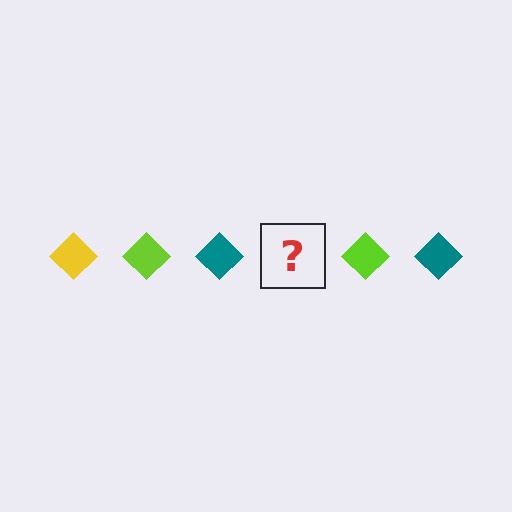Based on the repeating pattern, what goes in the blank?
The blank should be a yellow diamond.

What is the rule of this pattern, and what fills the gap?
The rule is that the pattern cycles through yellow, lime, teal diamonds. The gap should be filled with a yellow diamond.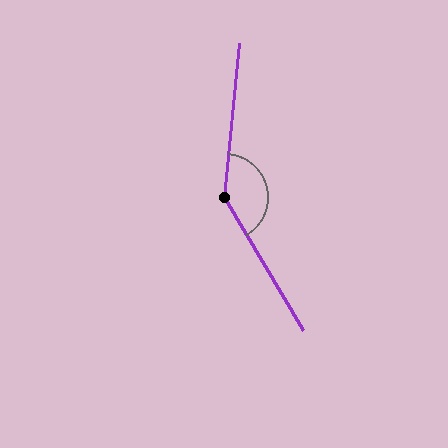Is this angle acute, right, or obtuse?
It is obtuse.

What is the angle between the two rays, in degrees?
Approximately 144 degrees.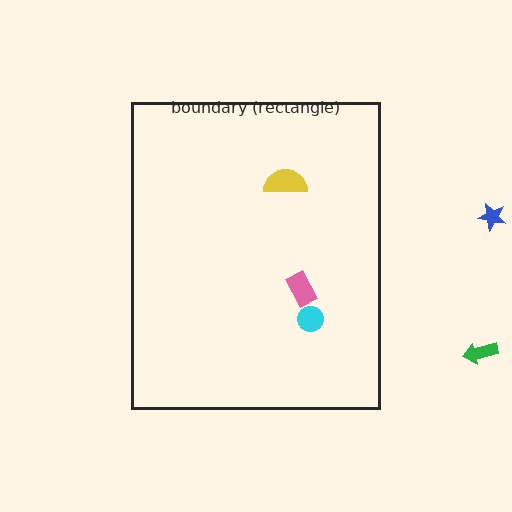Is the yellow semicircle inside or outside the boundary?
Inside.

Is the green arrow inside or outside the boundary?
Outside.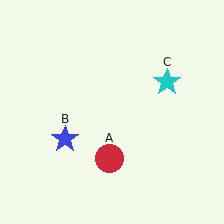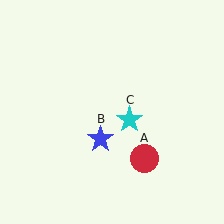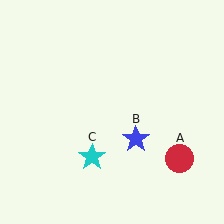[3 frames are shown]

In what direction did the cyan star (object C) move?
The cyan star (object C) moved down and to the left.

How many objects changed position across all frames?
3 objects changed position: red circle (object A), blue star (object B), cyan star (object C).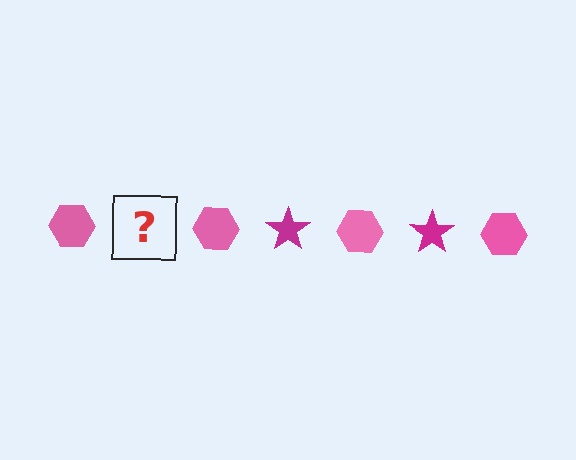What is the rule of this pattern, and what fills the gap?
The rule is that the pattern alternates between pink hexagon and magenta star. The gap should be filled with a magenta star.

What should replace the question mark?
The question mark should be replaced with a magenta star.